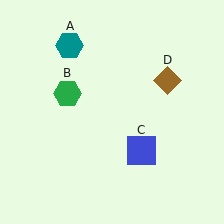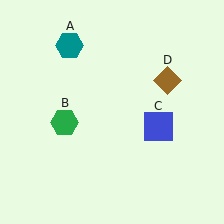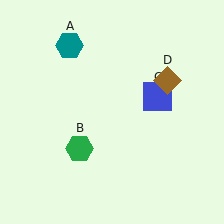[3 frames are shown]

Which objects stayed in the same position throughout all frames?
Teal hexagon (object A) and brown diamond (object D) remained stationary.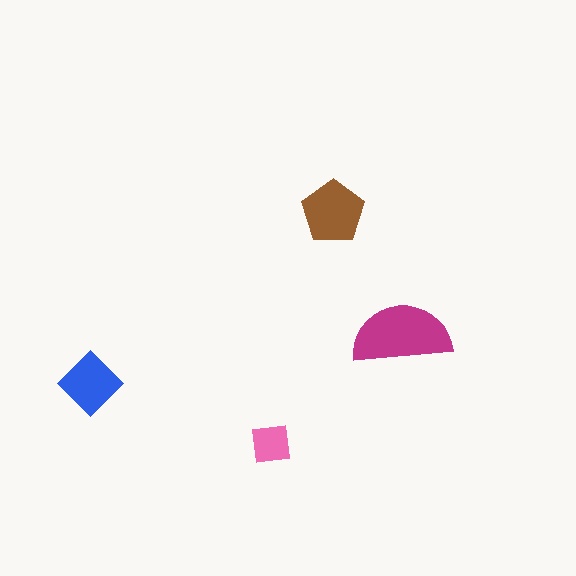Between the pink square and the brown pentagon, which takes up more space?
The brown pentagon.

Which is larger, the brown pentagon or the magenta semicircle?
The magenta semicircle.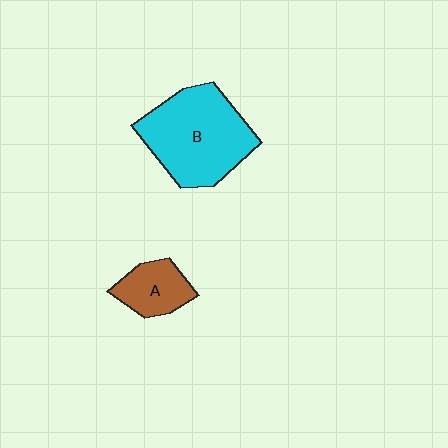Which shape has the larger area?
Shape B (cyan).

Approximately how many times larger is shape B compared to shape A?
Approximately 2.5 times.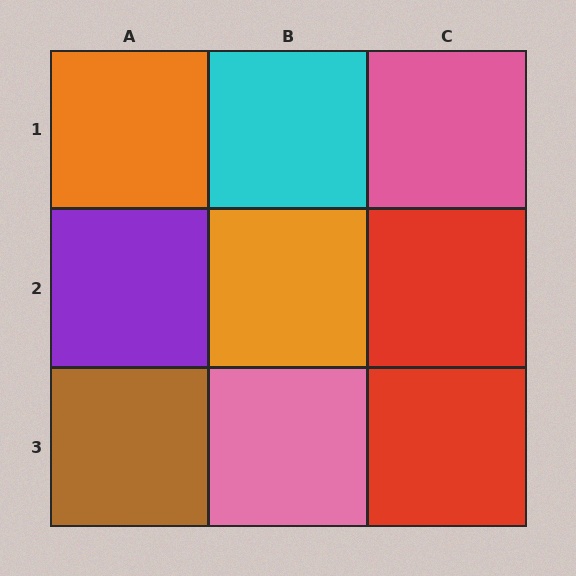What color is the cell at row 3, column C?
Red.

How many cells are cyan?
1 cell is cyan.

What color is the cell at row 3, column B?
Pink.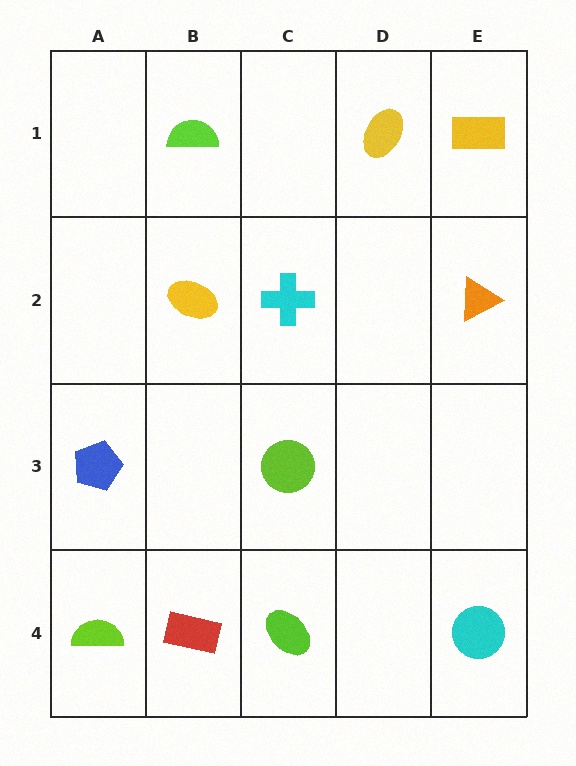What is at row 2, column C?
A cyan cross.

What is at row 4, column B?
A red rectangle.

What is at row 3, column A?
A blue pentagon.